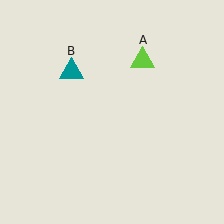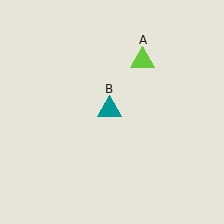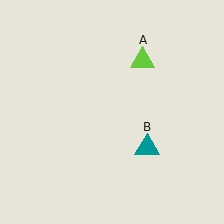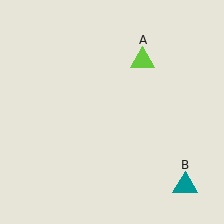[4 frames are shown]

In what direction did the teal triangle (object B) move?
The teal triangle (object B) moved down and to the right.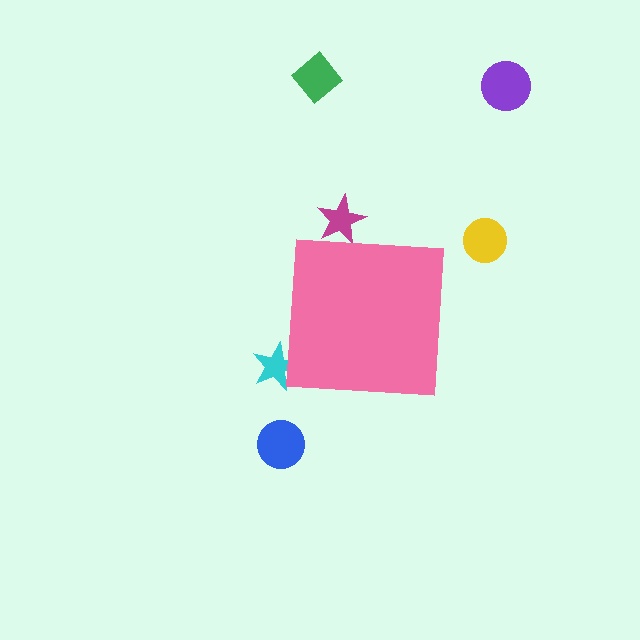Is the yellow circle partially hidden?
No, the yellow circle is fully visible.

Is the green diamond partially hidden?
No, the green diamond is fully visible.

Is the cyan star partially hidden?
Yes, the cyan star is partially hidden behind the pink square.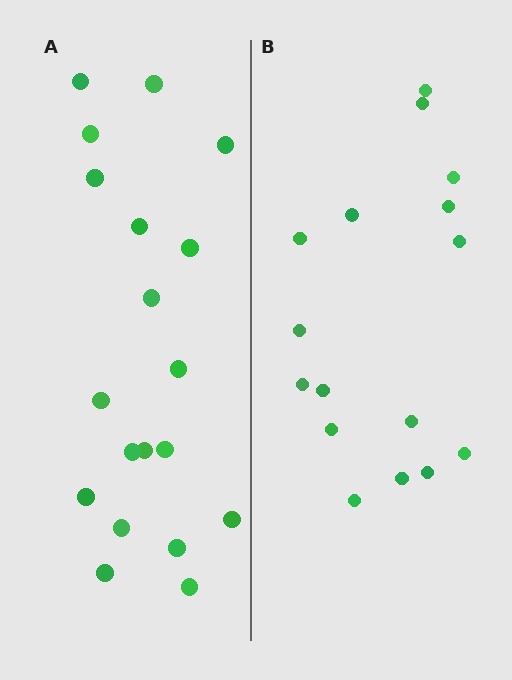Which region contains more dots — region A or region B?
Region A (the left region) has more dots.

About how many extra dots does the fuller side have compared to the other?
Region A has just a few more — roughly 2 or 3 more dots than region B.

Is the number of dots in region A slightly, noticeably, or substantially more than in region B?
Region A has only slightly more — the two regions are fairly close. The ratio is roughly 1.2 to 1.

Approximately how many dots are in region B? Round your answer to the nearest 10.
About 20 dots. (The exact count is 16, which rounds to 20.)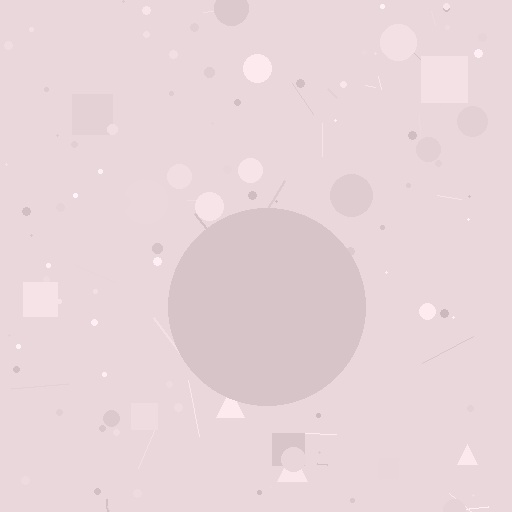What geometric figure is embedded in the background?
A circle is embedded in the background.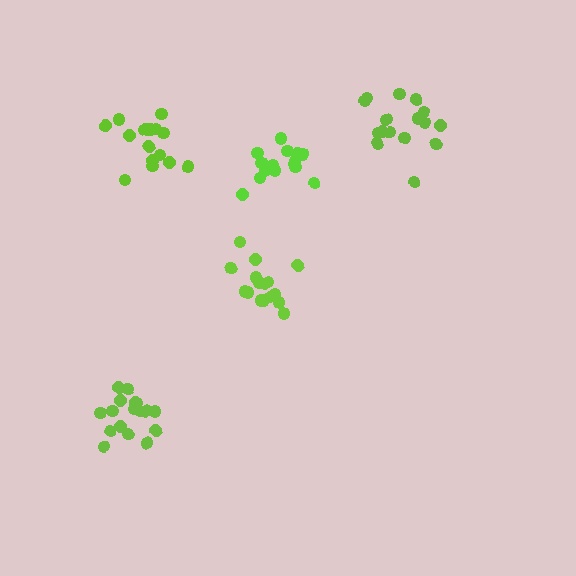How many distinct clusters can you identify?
There are 5 distinct clusters.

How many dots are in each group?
Group 1: 16 dots, Group 2: 16 dots, Group 3: 15 dots, Group 4: 17 dots, Group 5: 17 dots (81 total).